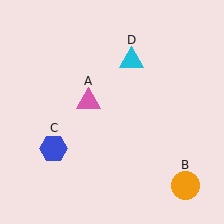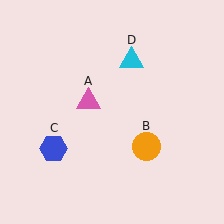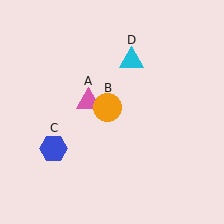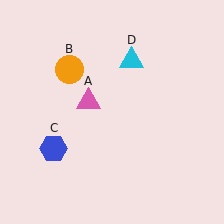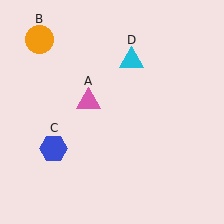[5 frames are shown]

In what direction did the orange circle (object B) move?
The orange circle (object B) moved up and to the left.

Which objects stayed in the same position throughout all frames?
Pink triangle (object A) and blue hexagon (object C) and cyan triangle (object D) remained stationary.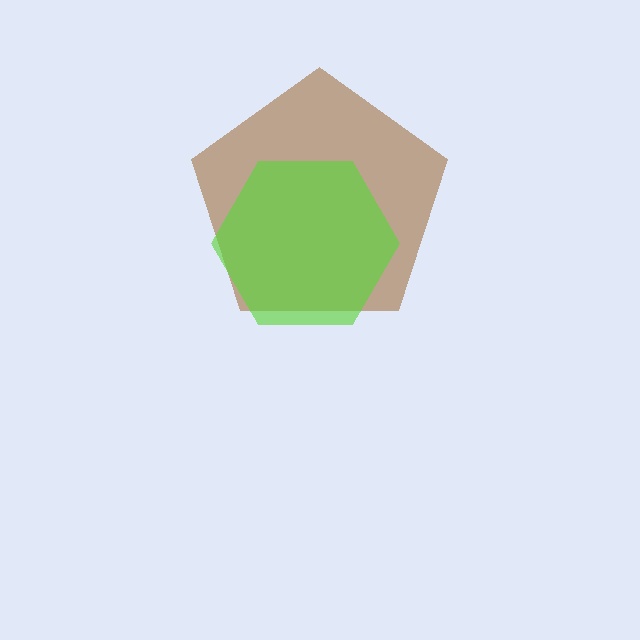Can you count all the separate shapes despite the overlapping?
Yes, there are 2 separate shapes.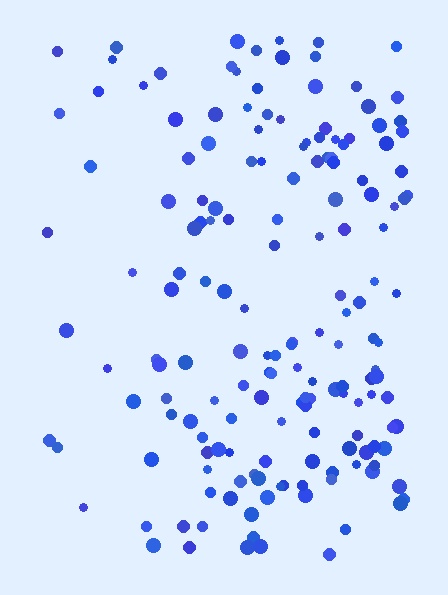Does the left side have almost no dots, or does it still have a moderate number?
Still a moderate number, just noticeably fewer than the right.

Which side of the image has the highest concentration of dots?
The right.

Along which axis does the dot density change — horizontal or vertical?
Horizontal.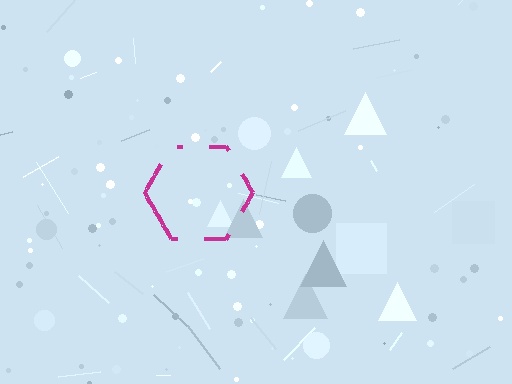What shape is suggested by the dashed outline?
The dashed outline suggests a hexagon.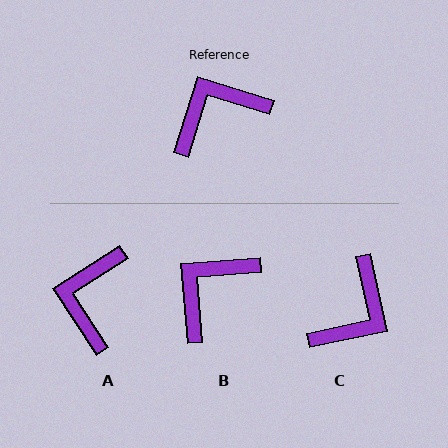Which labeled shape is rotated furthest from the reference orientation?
C, about 150 degrees away.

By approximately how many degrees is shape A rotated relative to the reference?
Approximately 50 degrees counter-clockwise.